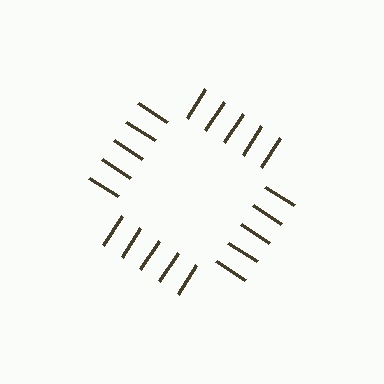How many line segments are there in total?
20 — 5 along each of the 4 edges.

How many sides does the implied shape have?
4 sides — the line-ends trace a square.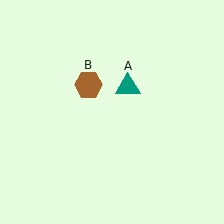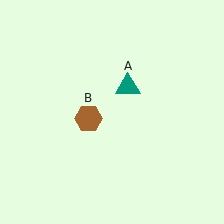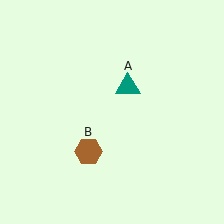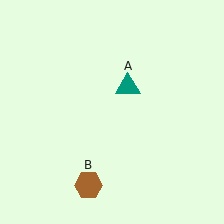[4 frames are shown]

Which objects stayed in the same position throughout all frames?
Teal triangle (object A) remained stationary.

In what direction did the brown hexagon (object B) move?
The brown hexagon (object B) moved down.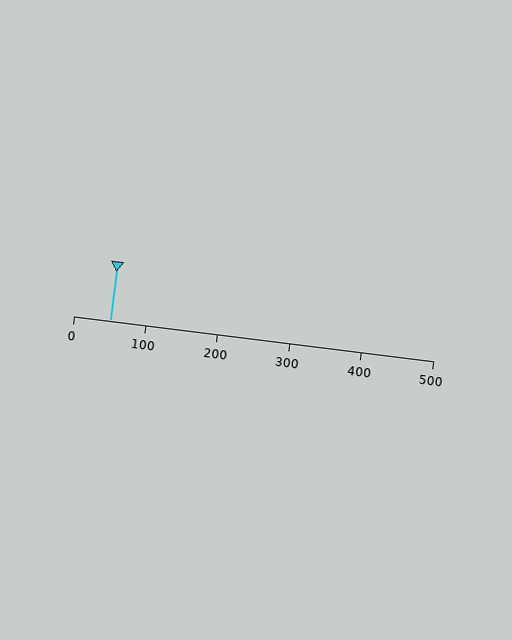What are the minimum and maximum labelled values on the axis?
The axis runs from 0 to 500.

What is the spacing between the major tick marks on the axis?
The major ticks are spaced 100 apart.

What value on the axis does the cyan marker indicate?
The marker indicates approximately 50.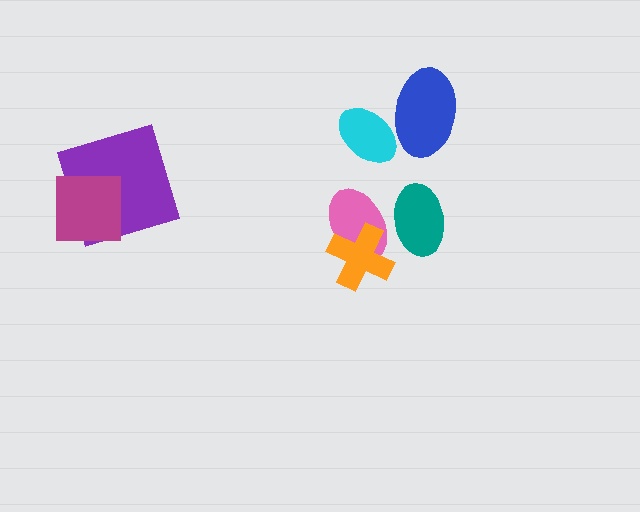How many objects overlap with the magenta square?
1 object overlaps with the magenta square.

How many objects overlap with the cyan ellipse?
1 object overlaps with the cyan ellipse.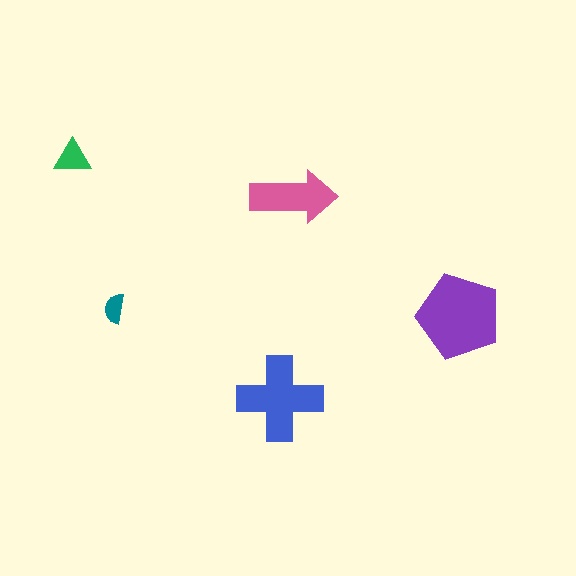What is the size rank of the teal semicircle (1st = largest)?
5th.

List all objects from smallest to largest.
The teal semicircle, the green triangle, the pink arrow, the blue cross, the purple pentagon.